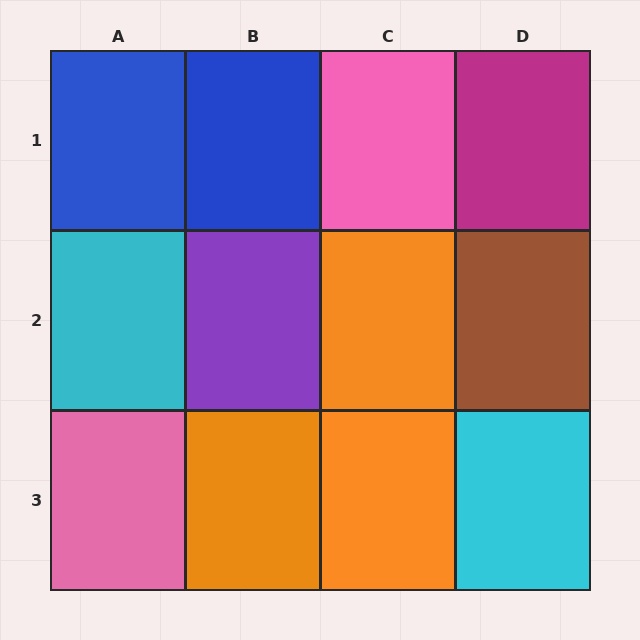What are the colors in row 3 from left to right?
Pink, orange, orange, cyan.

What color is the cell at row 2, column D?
Brown.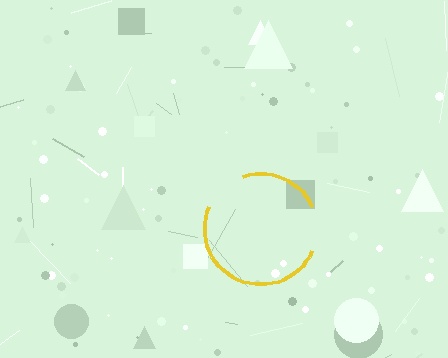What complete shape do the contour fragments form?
The contour fragments form a circle.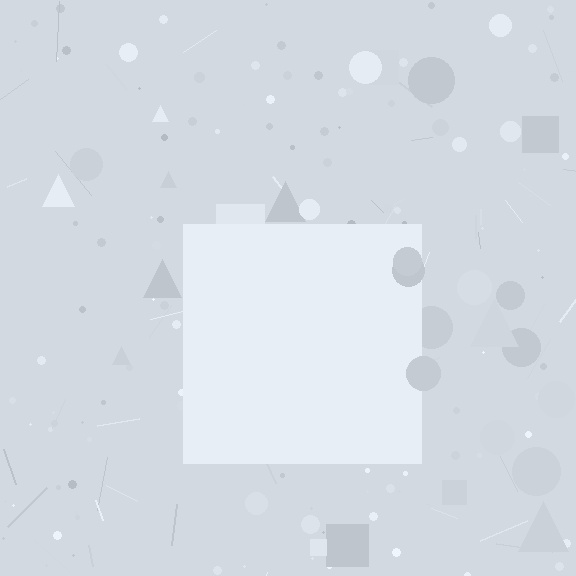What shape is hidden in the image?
A square is hidden in the image.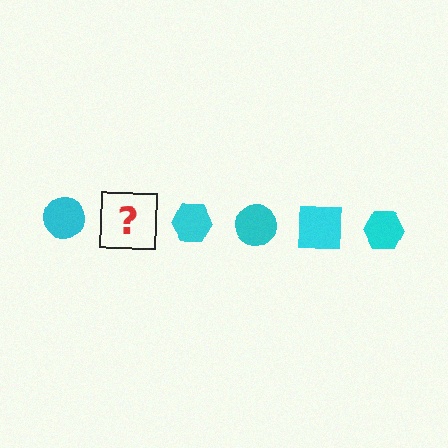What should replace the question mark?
The question mark should be replaced with a cyan square.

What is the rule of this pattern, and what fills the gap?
The rule is that the pattern cycles through circle, square, hexagon shapes in cyan. The gap should be filled with a cyan square.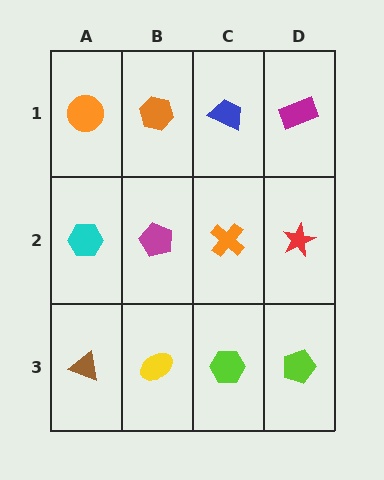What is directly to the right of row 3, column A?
A yellow ellipse.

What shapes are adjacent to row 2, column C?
A blue trapezoid (row 1, column C), a lime hexagon (row 3, column C), a magenta pentagon (row 2, column B), a red star (row 2, column D).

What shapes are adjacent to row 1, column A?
A cyan hexagon (row 2, column A), an orange hexagon (row 1, column B).